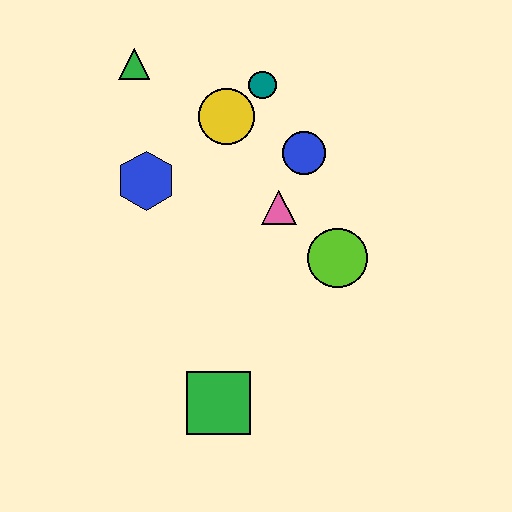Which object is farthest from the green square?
The green triangle is farthest from the green square.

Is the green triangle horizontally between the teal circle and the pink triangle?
No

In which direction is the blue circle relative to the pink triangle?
The blue circle is above the pink triangle.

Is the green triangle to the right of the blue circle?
No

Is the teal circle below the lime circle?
No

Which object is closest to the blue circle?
The pink triangle is closest to the blue circle.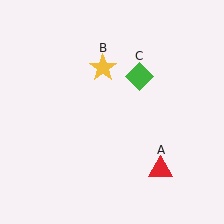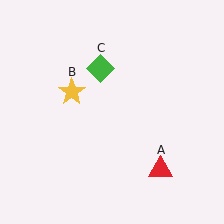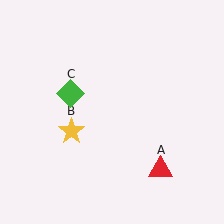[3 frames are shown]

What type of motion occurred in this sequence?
The yellow star (object B), green diamond (object C) rotated counterclockwise around the center of the scene.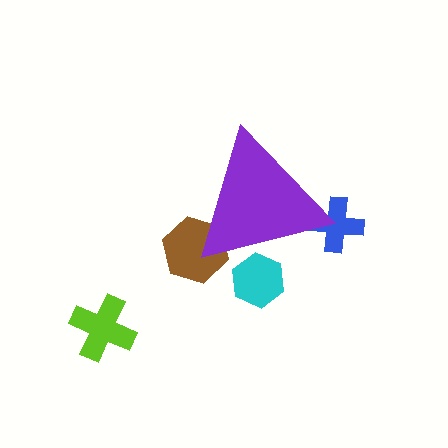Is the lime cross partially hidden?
No, the lime cross is fully visible.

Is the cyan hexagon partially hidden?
Yes, the cyan hexagon is partially hidden behind the purple triangle.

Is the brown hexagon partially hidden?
Yes, the brown hexagon is partially hidden behind the purple triangle.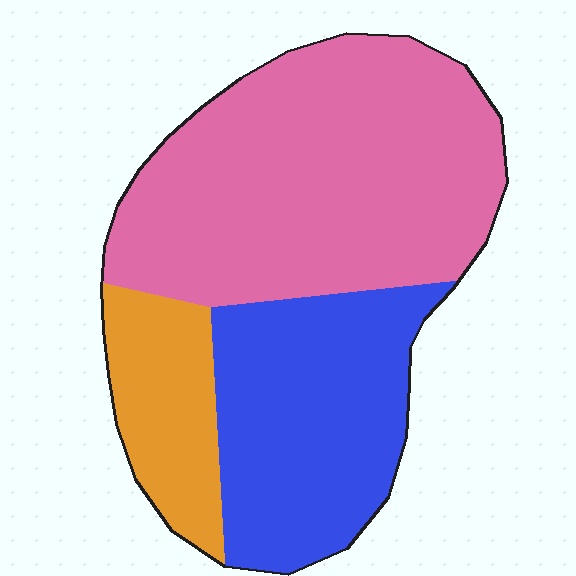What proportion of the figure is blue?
Blue covers roughly 30% of the figure.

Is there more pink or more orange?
Pink.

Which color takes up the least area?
Orange, at roughly 15%.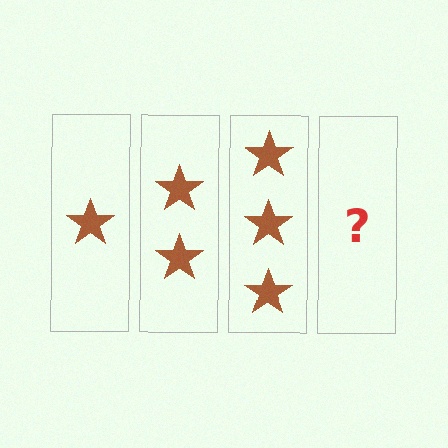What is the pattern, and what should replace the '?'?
The pattern is that each step adds one more star. The '?' should be 4 stars.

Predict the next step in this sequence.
The next step is 4 stars.